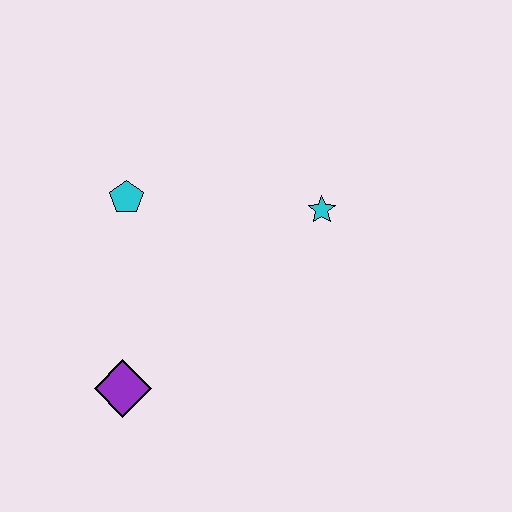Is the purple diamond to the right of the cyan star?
No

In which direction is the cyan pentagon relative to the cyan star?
The cyan pentagon is to the left of the cyan star.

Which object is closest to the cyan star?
The cyan pentagon is closest to the cyan star.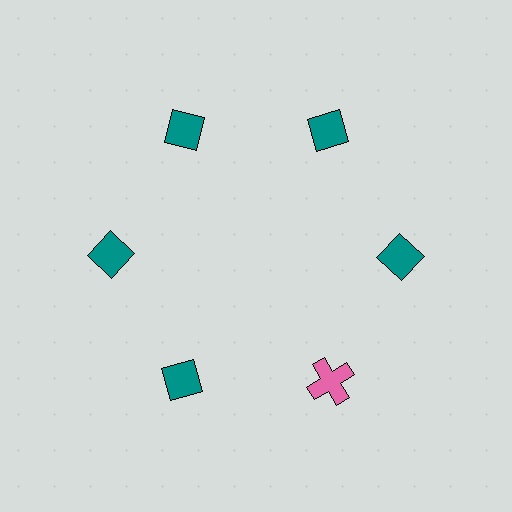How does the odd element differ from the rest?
It differs in both color (pink instead of teal) and shape (cross instead of diamond).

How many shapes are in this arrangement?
There are 6 shapes arranged in a ring pattern.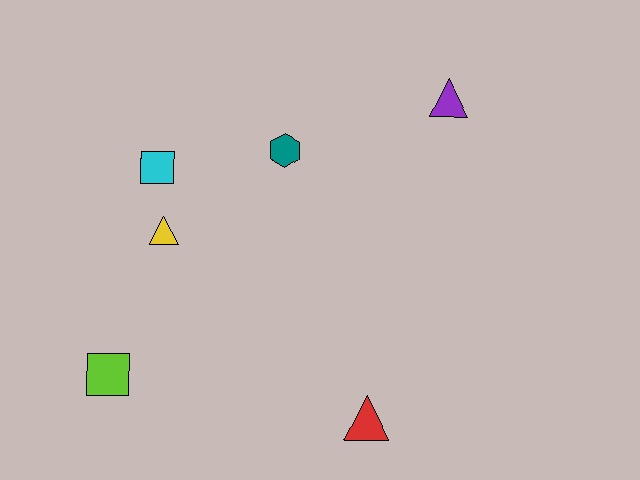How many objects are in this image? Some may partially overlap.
There are 6 objects.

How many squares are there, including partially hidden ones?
There are 2 squares.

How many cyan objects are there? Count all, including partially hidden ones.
There is 1 cyan object.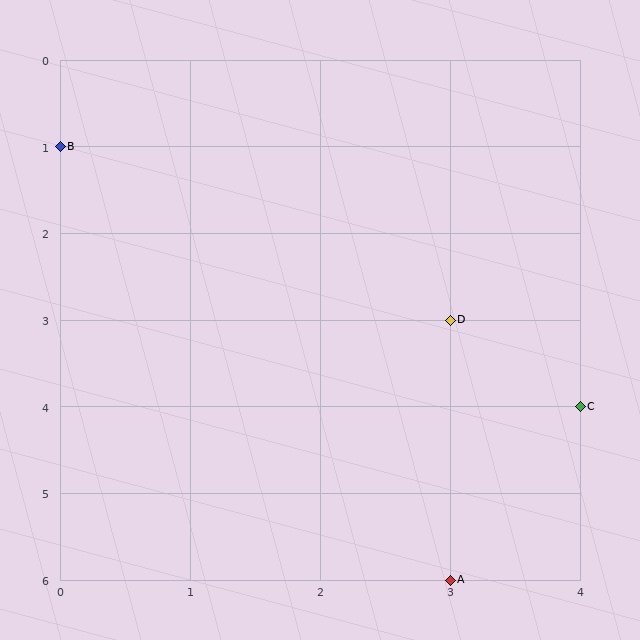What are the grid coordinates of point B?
Point B is at grid coordinates (0, 1).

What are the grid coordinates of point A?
Point A is at grid coordinates (3, 6).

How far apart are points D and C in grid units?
Points D and C are 1 column and 1 row apart (about 1.4 grid units diagonally).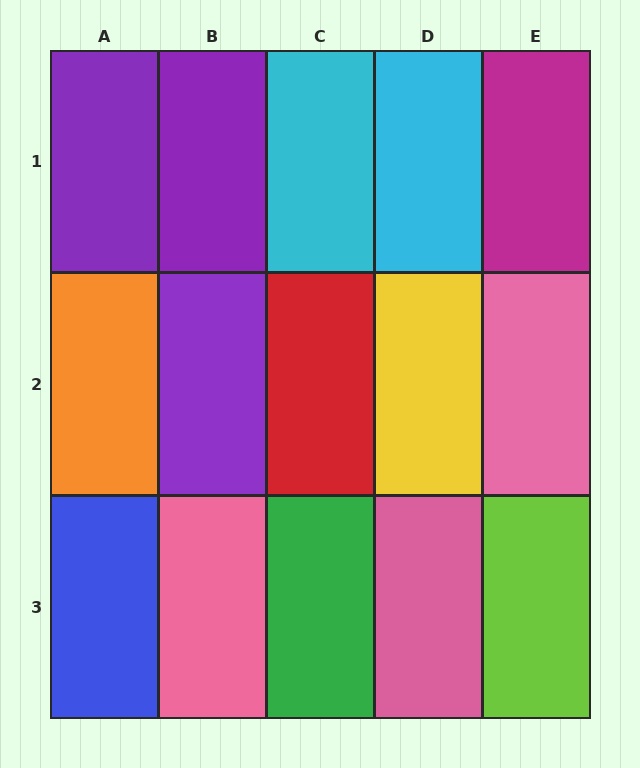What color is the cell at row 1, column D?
Cyan.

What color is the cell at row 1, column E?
Magenta.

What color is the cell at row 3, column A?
Blue.